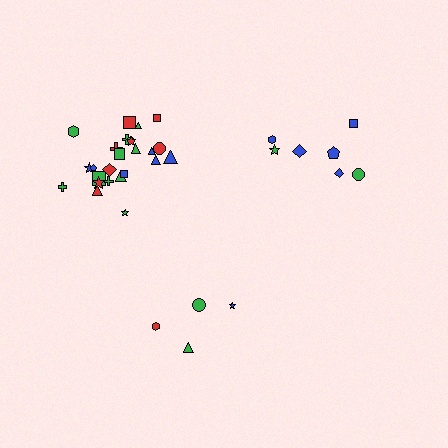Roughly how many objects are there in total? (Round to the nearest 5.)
Roughly 35 objects in total.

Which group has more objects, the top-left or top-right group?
The top-left group.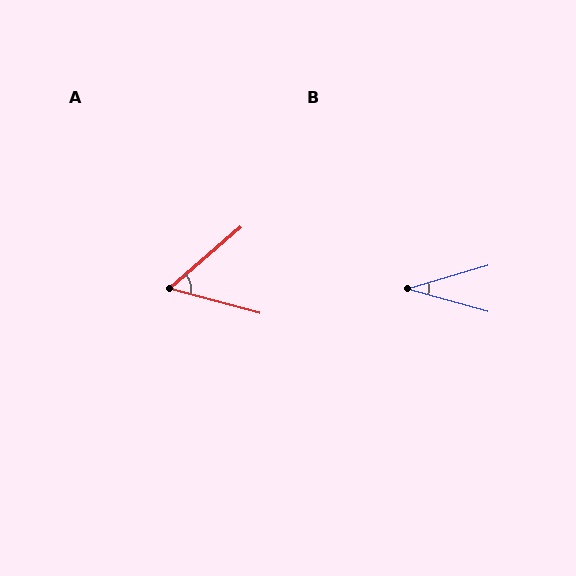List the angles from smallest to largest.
B (32°), A (56°).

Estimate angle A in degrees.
Approximately 56 degrees.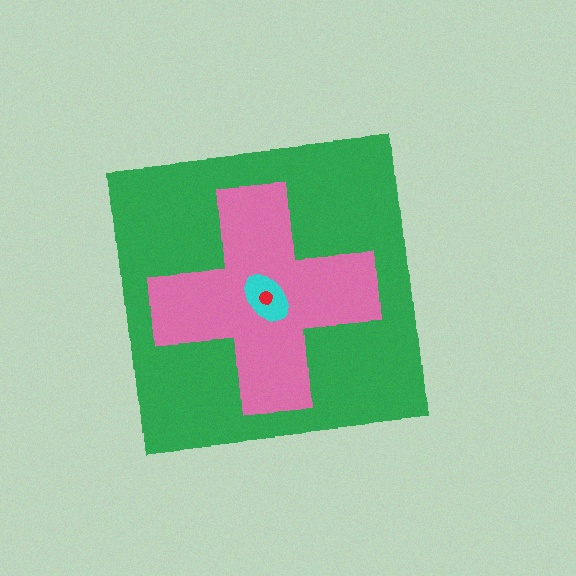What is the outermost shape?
The green square.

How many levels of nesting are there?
4.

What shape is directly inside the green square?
The pink cross.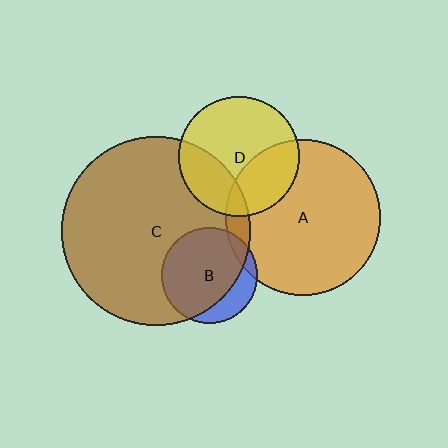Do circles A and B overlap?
Yes.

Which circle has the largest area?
Circle C (brown).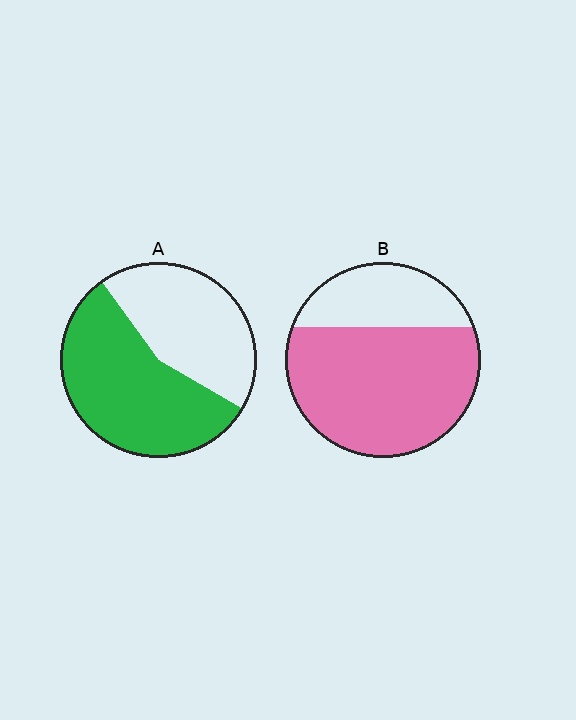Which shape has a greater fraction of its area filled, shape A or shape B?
Shape B.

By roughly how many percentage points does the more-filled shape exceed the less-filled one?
By roughly 15 percentage points (B over A).